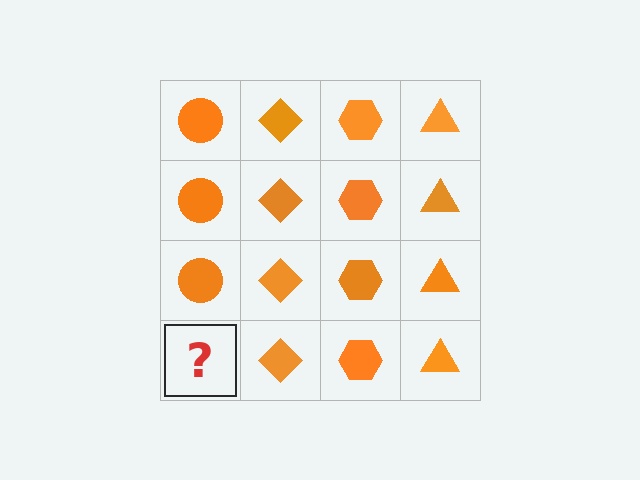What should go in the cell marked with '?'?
The missing cell should contain an orange circle.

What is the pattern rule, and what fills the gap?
The rule is that each column has a consistent shape. The gap should be filled with an orange circle.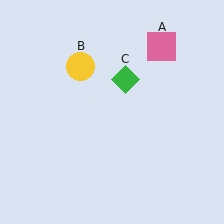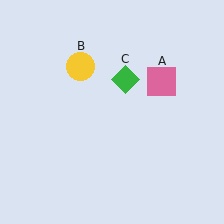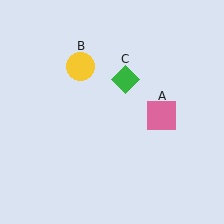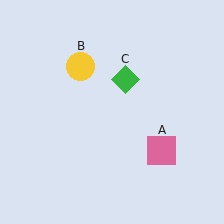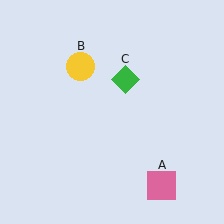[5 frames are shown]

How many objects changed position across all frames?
1 object changed position: pink square (object A).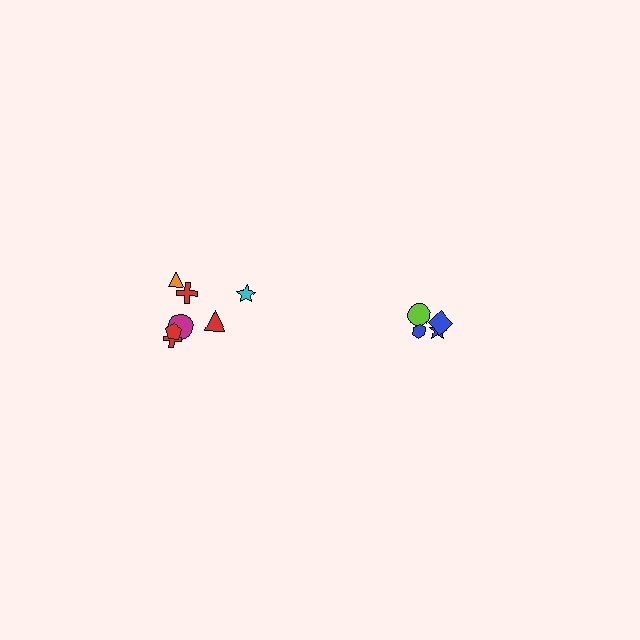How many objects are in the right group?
There are 4 objects.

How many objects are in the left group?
There are 7 objects.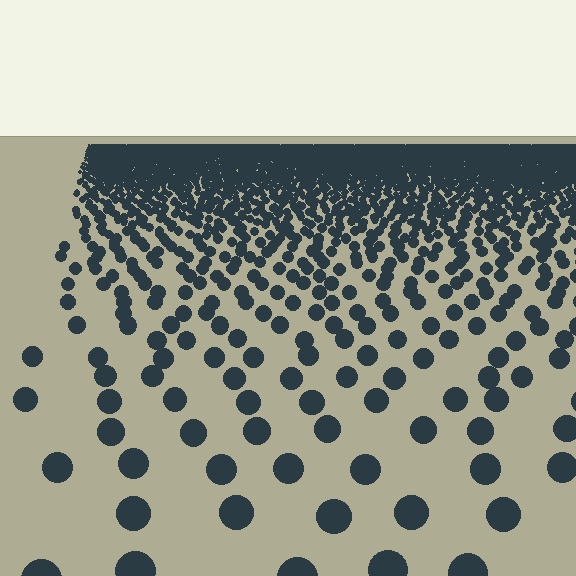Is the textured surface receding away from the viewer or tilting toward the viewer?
The surface is receding away from the viewer. Texture elements get smaller and denser toward the top.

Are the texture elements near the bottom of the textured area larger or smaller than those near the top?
Larger. Near the bottom, elements are closer to the viewer and appear at a bigger on-screen size.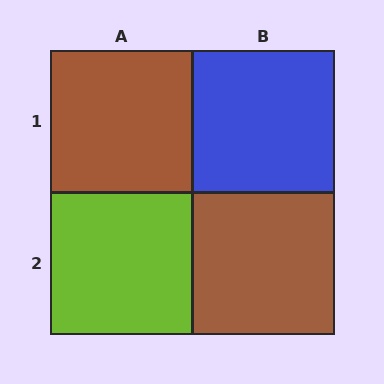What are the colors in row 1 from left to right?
Brown, blue.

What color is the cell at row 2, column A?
Lime.